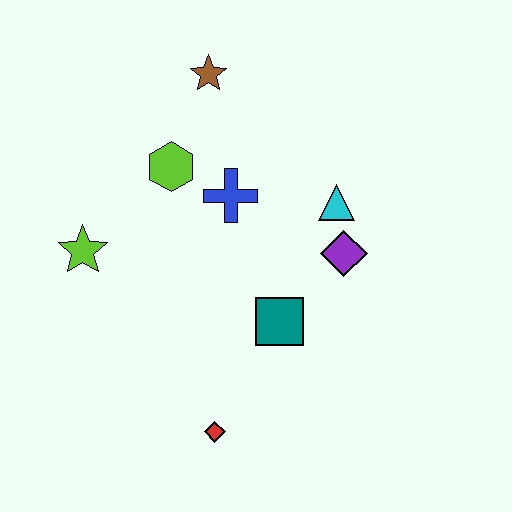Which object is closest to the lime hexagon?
The blue cross is closest to the lime hexagon.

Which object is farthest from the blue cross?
The red diamond is farthest from the blue cross.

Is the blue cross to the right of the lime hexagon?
Yes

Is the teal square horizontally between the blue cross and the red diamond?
No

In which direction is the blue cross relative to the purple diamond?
The blue cross is to the left of the purple diamond.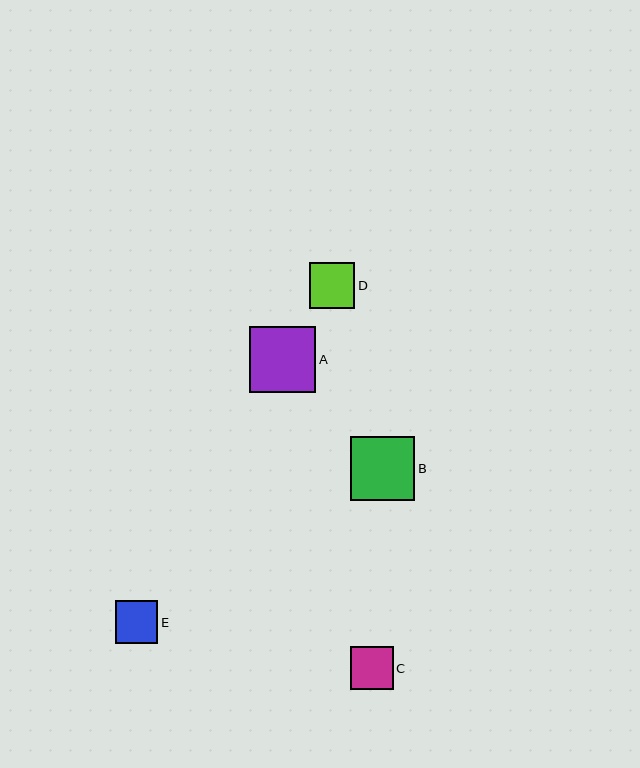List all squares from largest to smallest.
From largest to smallest: A, B, D, C, E.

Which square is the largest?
Square A is the largest with a size of approximately 66 pixels.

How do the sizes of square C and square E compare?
Square C and square E are approximately the same size.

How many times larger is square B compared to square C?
Square B is approximately 1.5 times the size of square C.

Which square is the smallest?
Square E is the smallest with a size of approximately 42 pixels.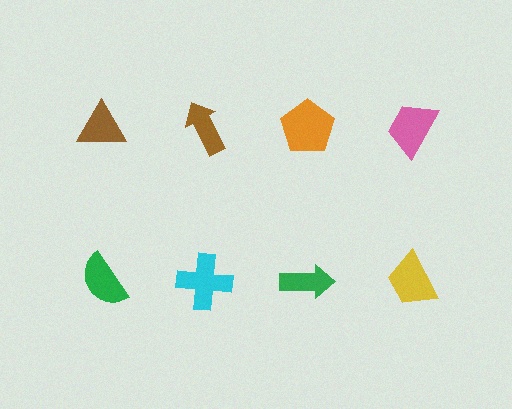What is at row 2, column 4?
A yellow trapezoid.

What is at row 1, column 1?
A brown triangle.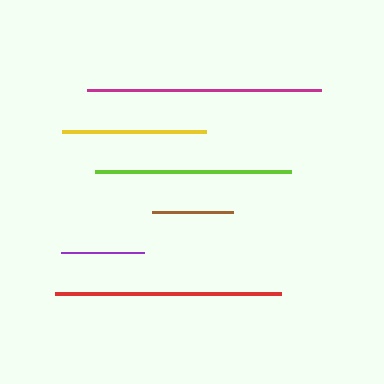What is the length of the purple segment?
The purple segment is approximately 83 pixels long.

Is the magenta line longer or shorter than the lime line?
The magenta line is longer than the lime line.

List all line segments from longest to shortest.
From longest to shortest: magenta, red, lime, yellow, purple, brown.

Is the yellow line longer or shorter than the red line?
The red line is longer than the yellow line.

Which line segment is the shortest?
The brown line is the shortest at approximately 81 pixels.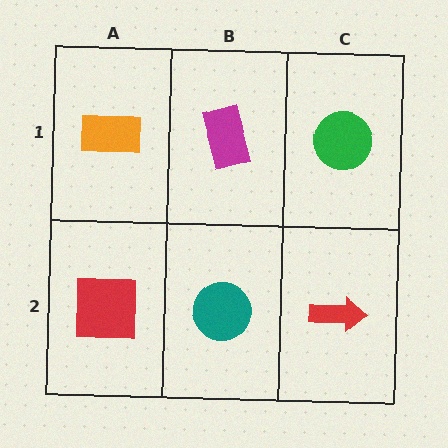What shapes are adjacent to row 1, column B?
A teal circle (row 2, column B), an orange rectangle (row 1, column A), a green circle (row 1, column C).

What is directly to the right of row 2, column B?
A red arrow.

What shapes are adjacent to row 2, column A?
An orange rectangle (row 1, column A), a teal circle (row 2, column B).